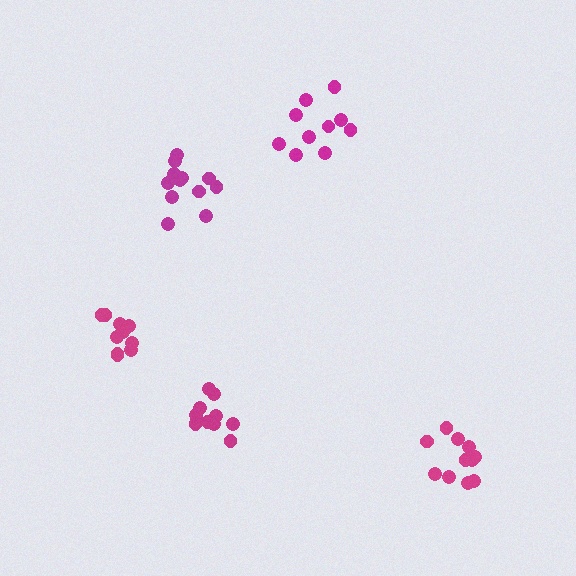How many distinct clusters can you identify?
There are 5 distinct clusters.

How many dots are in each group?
Group 1: 11 dots, Group 2: 11 dots, Group 3: 10 dots, Group 4: 11 dots, Group 5: 12 dots (55 total).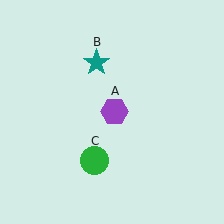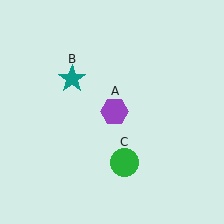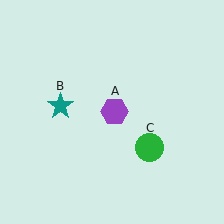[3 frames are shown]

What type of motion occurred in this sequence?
The teal star (object B), green circle (object C) rotated counterclockwise around the center of the scene.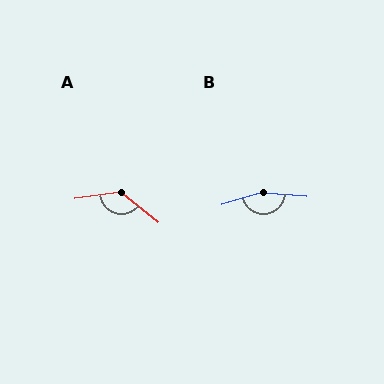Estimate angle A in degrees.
Approximately 133 degrees.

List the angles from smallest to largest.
A (133°), B (159°).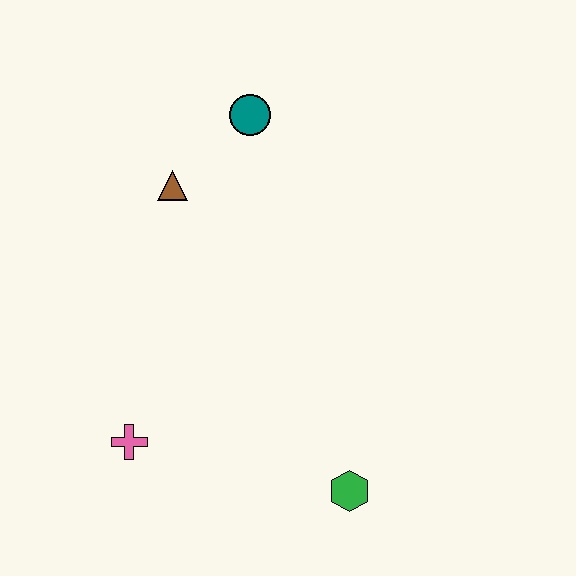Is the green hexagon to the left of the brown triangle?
No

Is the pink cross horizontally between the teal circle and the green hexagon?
No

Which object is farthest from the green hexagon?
The teal circle is farthest from the green hexagon.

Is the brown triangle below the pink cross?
No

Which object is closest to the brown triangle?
The teal circle is closest to the brown triangle.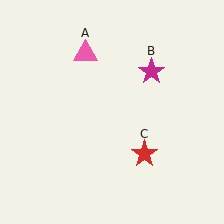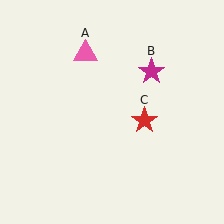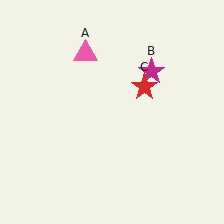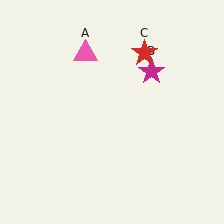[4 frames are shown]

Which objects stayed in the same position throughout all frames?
Pink triangle (object A) and magenta star (object B) remained stationary.